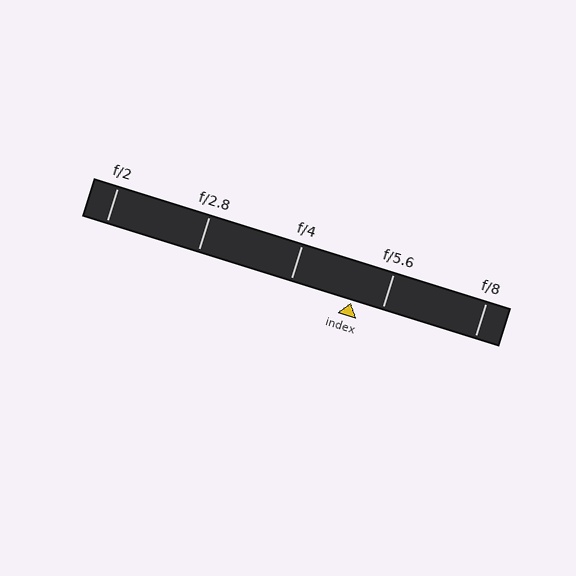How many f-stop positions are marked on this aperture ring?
There are 5 f-stop positions marked.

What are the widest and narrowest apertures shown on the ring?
The widest aperture shown is f/2 and the narrowest is f/8.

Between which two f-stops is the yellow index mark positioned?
The index mark is between f/4 and f/5.6.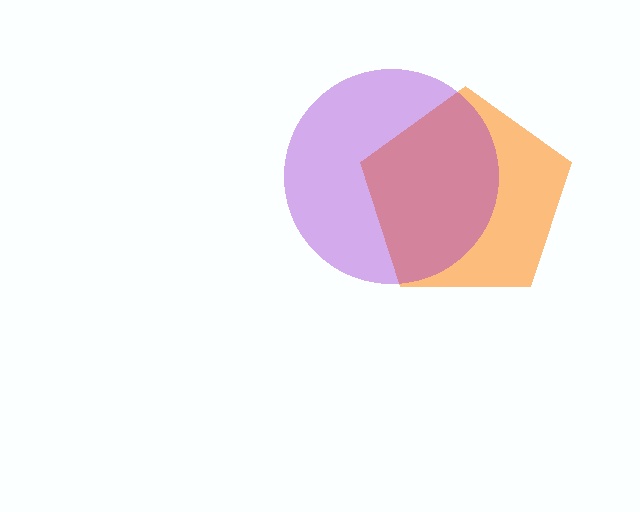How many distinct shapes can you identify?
There are 2 distinct shapes: an orange pentagon, a purple circle.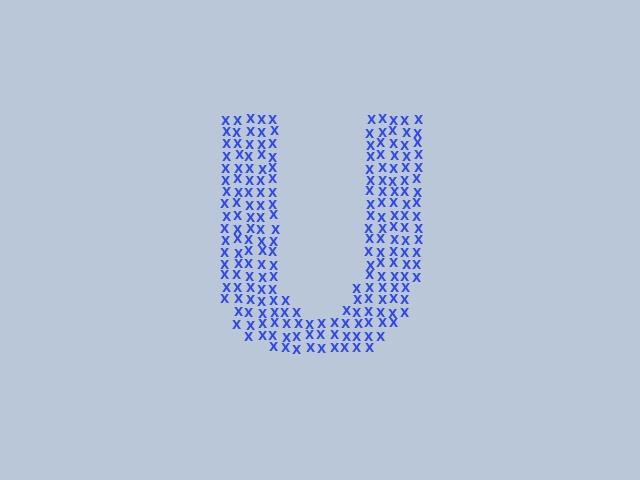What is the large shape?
The large shape is the letter U.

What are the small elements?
The small elements are letter X's.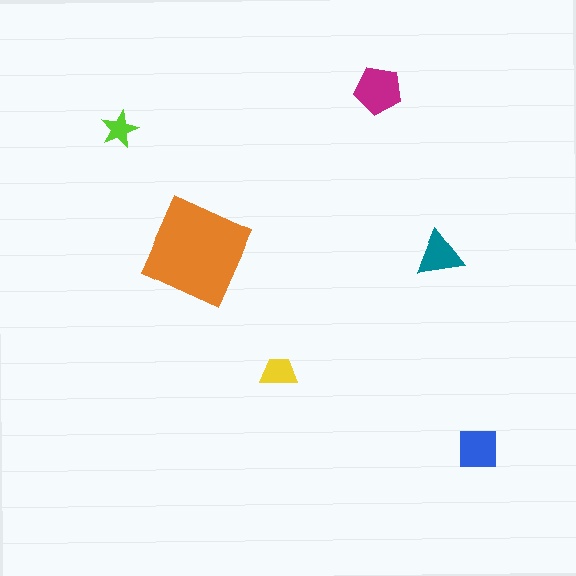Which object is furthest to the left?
The lime star is leftmost.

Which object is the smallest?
The lime star.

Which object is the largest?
The orange diamond.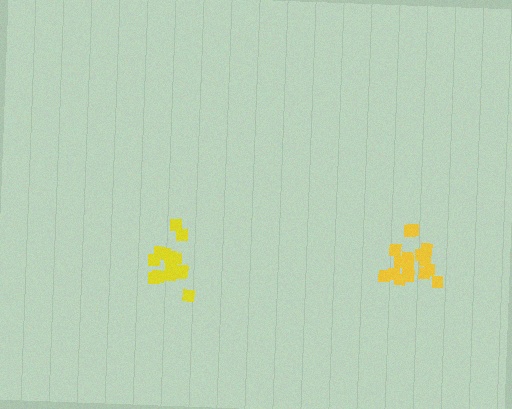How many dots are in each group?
Group 1: 17 dots, Group 2: 20 dots (37 total).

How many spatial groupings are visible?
There are 2 spatial groupings.